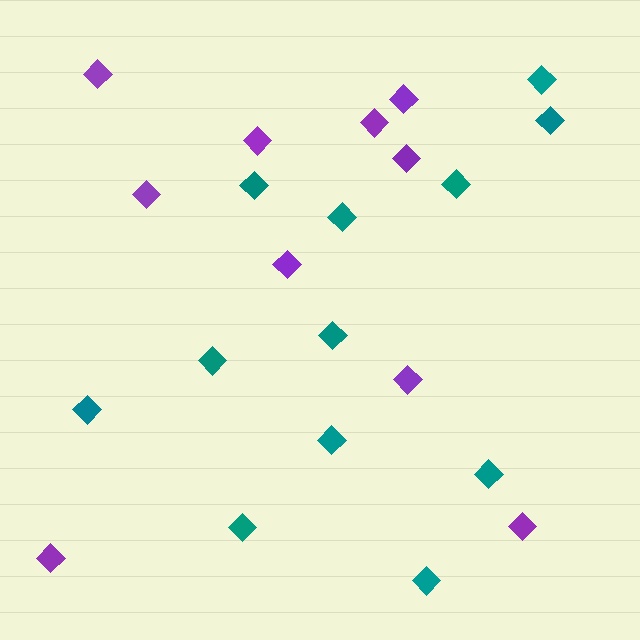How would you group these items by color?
There are 2 groups: one group of purple diamonds (10) and one group of teal diamonds (12).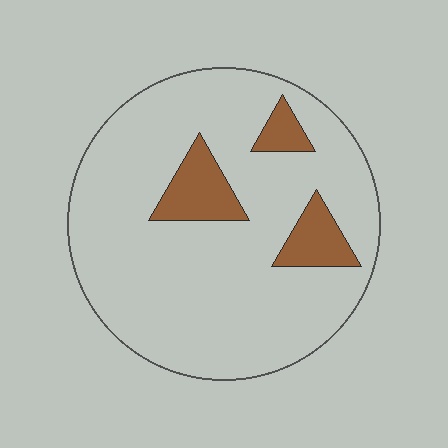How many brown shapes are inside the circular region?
3.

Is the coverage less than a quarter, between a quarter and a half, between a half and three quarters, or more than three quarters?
Less than a quarter.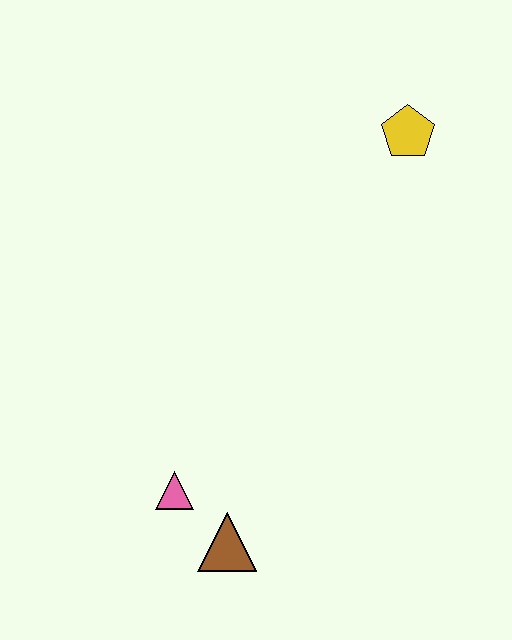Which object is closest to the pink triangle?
The brown triangle is closest to the pink triangle.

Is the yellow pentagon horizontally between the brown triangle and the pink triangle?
No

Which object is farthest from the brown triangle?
The yellow pentagon is farthest from the brown triangle.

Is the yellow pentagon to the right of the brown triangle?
Yes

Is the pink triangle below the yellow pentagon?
Yes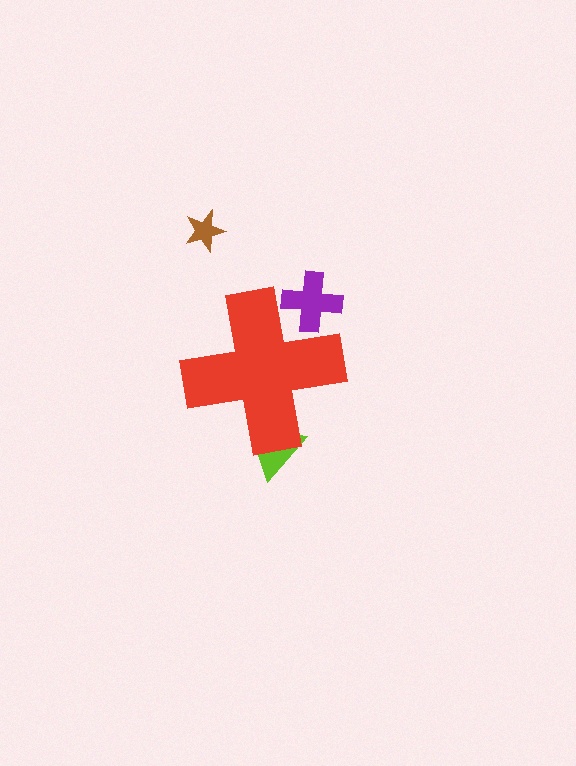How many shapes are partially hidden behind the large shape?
2 shapes are partially hidden.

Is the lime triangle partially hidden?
Yes, the lime triangle is partially hidden behind the red cross.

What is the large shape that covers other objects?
A red cross.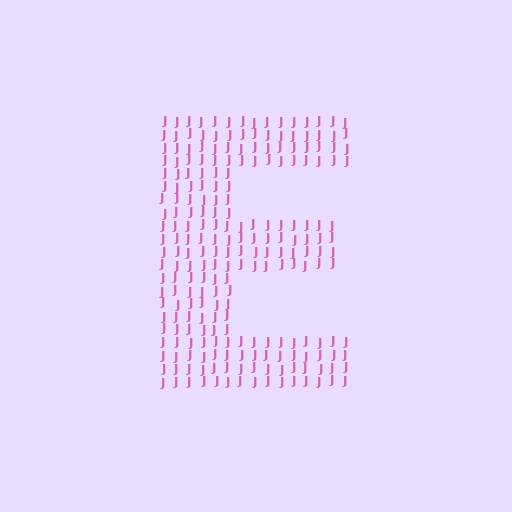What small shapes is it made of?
It is made of small letter J's.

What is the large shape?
The large shape is the letter E.